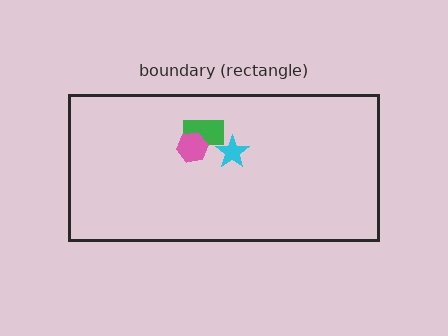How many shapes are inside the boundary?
3 inside, 0 outside.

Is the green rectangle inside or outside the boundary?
Inside.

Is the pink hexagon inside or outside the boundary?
Inside.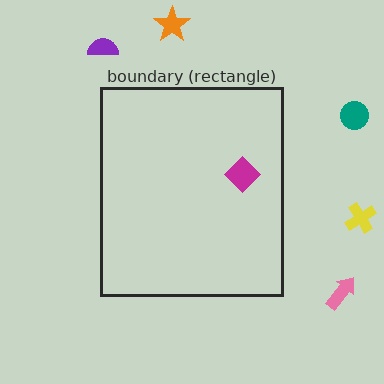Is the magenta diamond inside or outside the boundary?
Inside.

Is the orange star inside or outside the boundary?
Outside.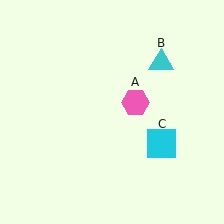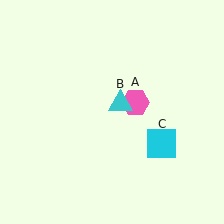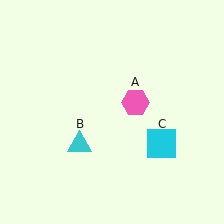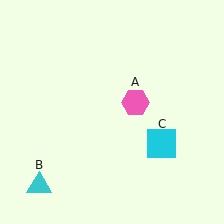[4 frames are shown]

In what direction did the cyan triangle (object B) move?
The cyan triangle (object B) moved down and to the left.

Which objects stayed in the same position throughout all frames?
Pink hexagon (object A) and cyan square (object C) remained stationary.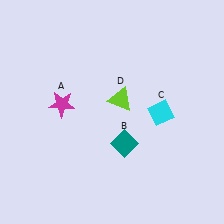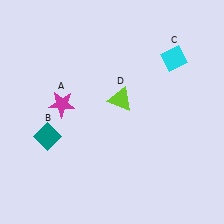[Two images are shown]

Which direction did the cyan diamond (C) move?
The cyan diamond (C) moved up.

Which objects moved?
The objects that moved are: the teal diamond (B), the cyan diamond (C).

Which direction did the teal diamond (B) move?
The teal diamond (B) moved left.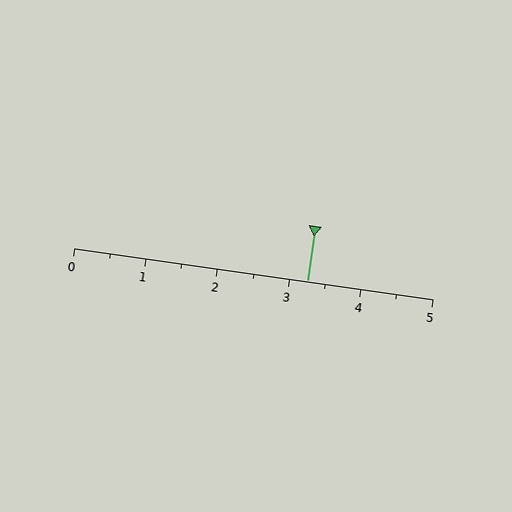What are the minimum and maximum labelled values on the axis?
The axis runs from 0 to 5.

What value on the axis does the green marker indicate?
The marker indicates approximately 3.2.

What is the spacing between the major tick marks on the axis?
The major ticks are spaced 1 apart.